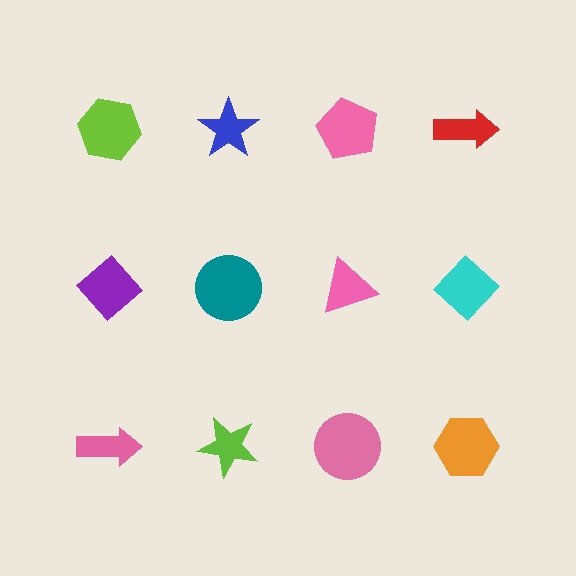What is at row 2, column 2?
A teal circle.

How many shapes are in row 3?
4 shapes.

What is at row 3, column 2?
A lime star.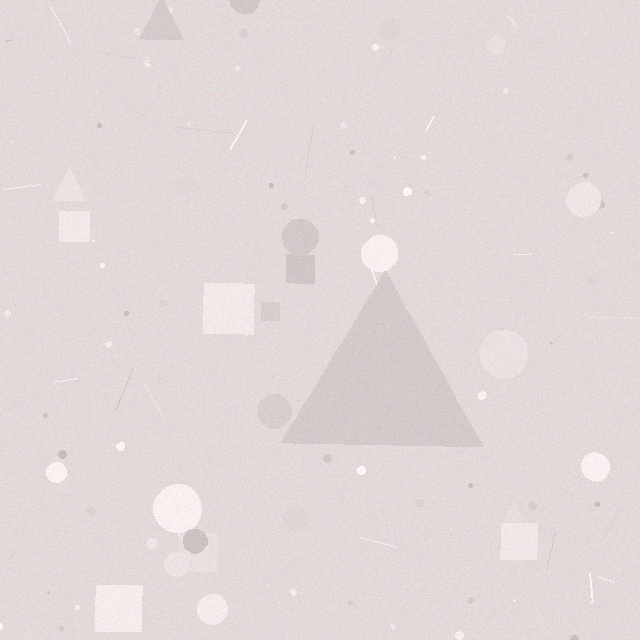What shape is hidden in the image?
A triangle is hidden in the image.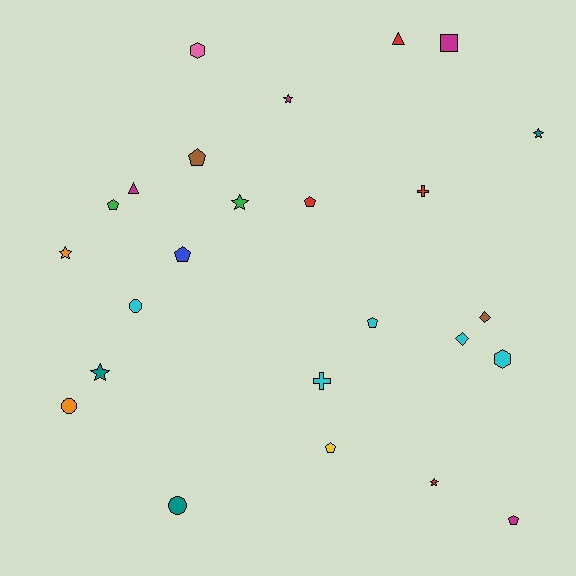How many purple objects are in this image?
There are no purple objects.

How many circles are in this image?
There are 3 circles.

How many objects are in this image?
There are 25 objects.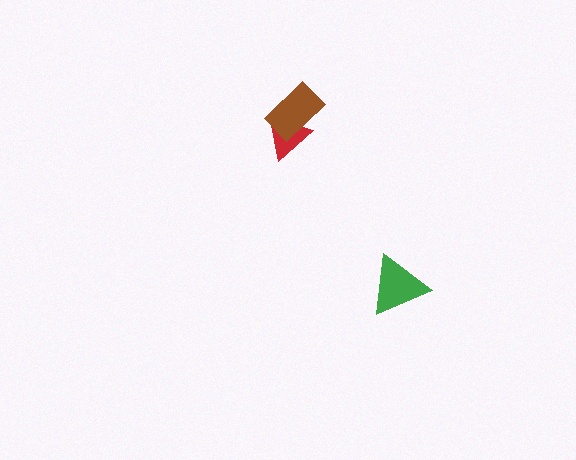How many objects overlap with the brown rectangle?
1 object overlaps with the brown rectangle.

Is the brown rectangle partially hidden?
No, no other shape covers it.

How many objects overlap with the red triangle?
1 object overlaps with the red triangle.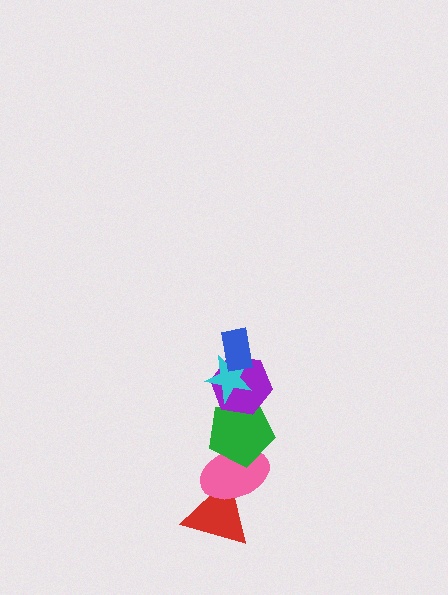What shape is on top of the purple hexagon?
The cyan star is on top of the purple hexagon.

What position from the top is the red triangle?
The red triangle is 6th from the top.